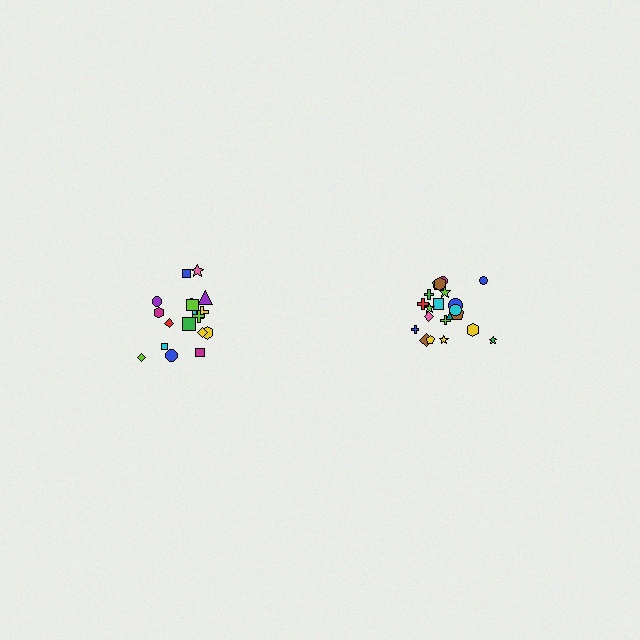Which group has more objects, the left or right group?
The right group.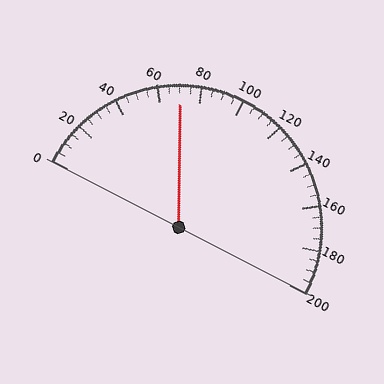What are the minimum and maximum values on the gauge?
The gauge ranges from 0 to 200.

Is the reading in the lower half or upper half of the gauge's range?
The reading is in the lower half of the range (0 to 200).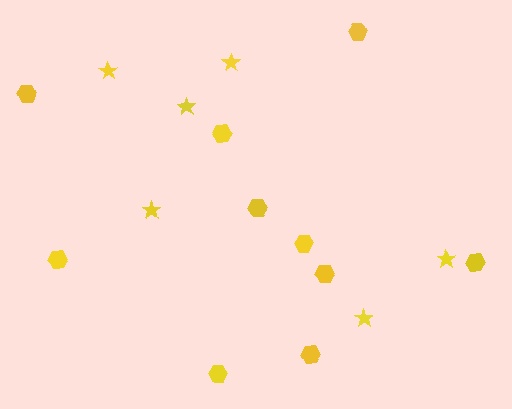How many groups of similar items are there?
There are 2 groups: one group of stars (6) and one group of hexagons (10).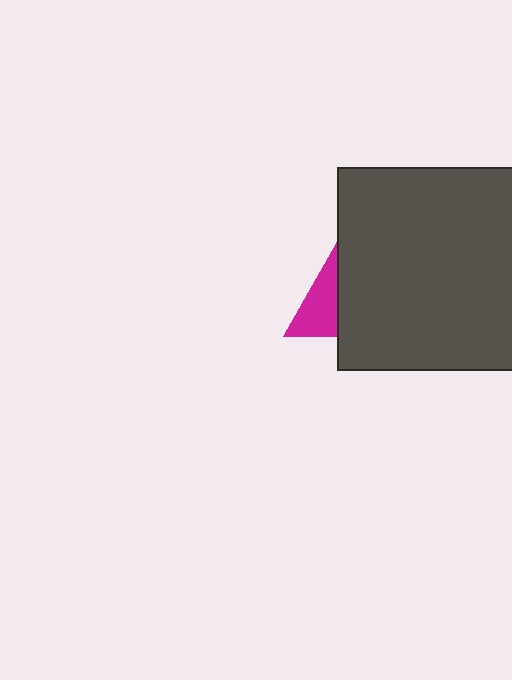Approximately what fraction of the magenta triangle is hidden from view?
Roughly 67% of the magenta triangle is hidden behind the dark gray square.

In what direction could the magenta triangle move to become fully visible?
The magenta triangle could move left. That would shift it out from behind the dark gray square entirely.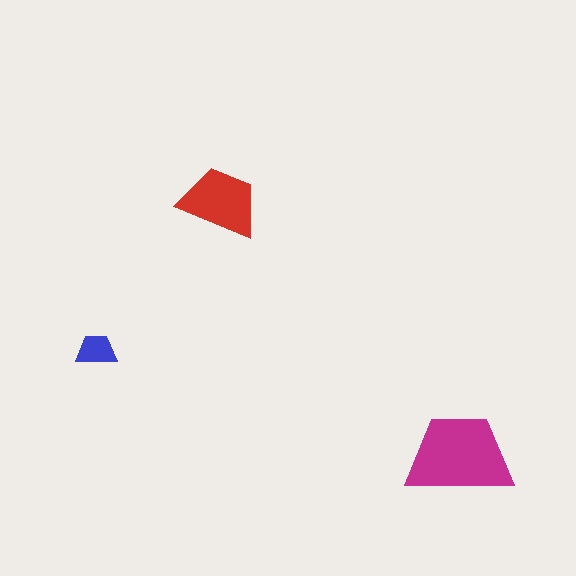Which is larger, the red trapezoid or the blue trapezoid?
The red one.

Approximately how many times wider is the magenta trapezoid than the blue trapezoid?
About 2.5 times wider.